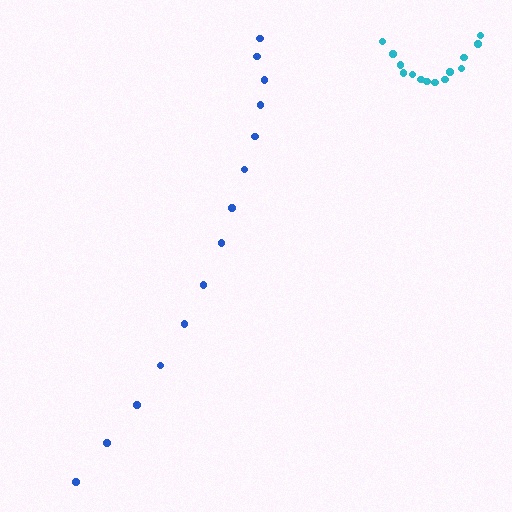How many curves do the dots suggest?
There are 2 distinct paths.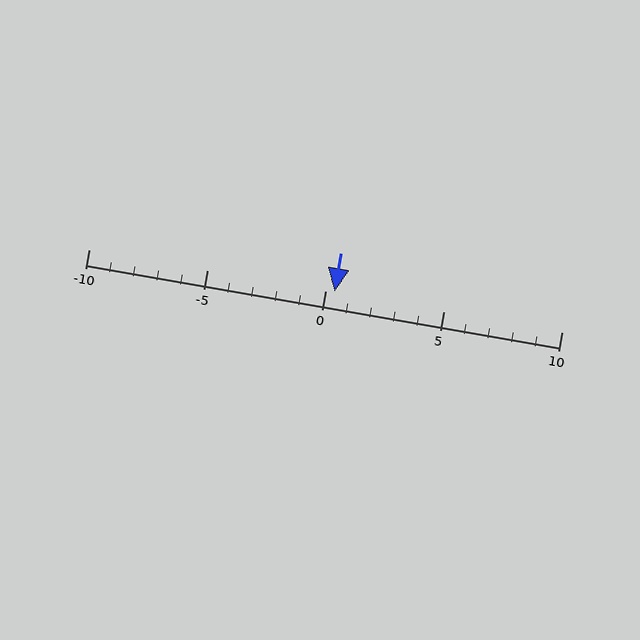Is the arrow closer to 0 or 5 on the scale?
The arrow is closer to 0.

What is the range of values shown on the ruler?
The ruler shows values from -10 to 10.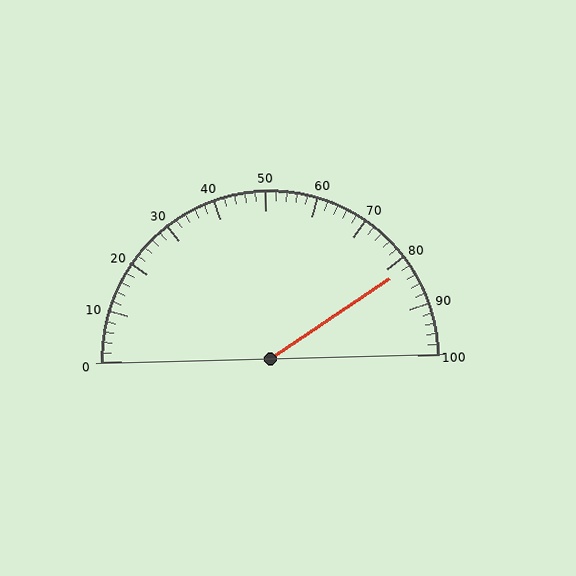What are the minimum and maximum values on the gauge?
The gauge ranges from 0 to 100.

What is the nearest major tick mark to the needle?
The nearest major tick mark is 80.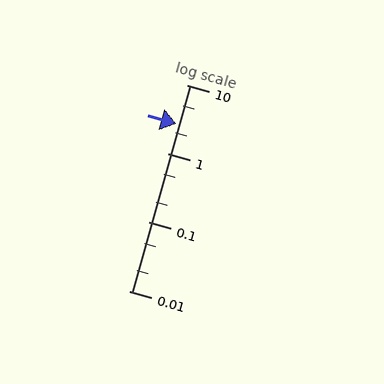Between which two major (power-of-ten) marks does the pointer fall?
The pointer is between 1 and 10.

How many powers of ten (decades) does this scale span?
The scale spans 3 decades, from 0.01 to 10.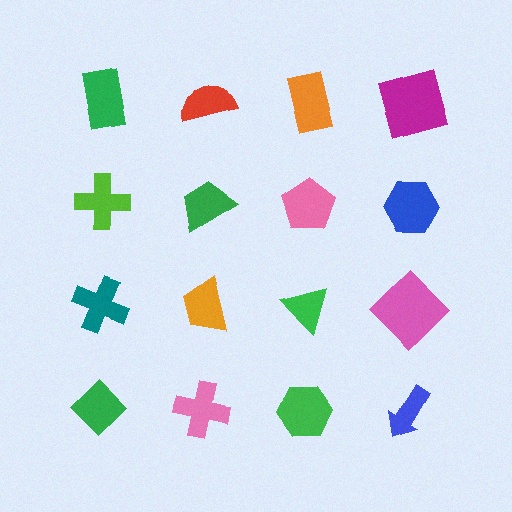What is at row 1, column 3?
An orange rectangle.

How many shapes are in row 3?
4 shapes.